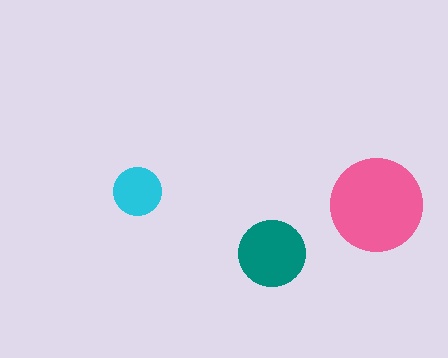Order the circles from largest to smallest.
the pink one, the teal one, the cyan one.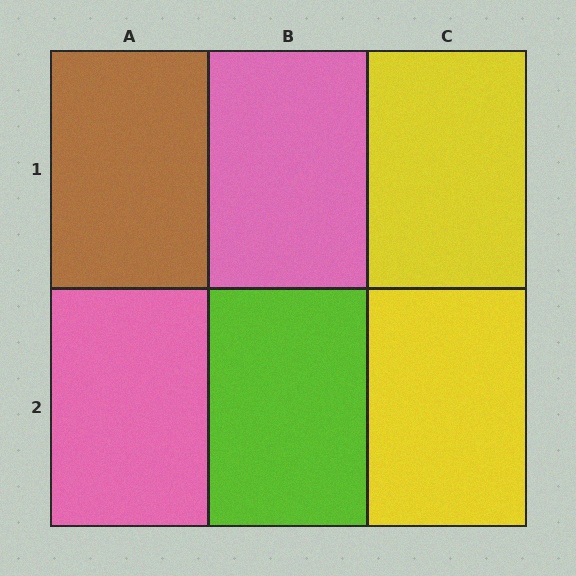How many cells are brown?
1 cell is brown.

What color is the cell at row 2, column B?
Lime.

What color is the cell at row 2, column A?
Pink.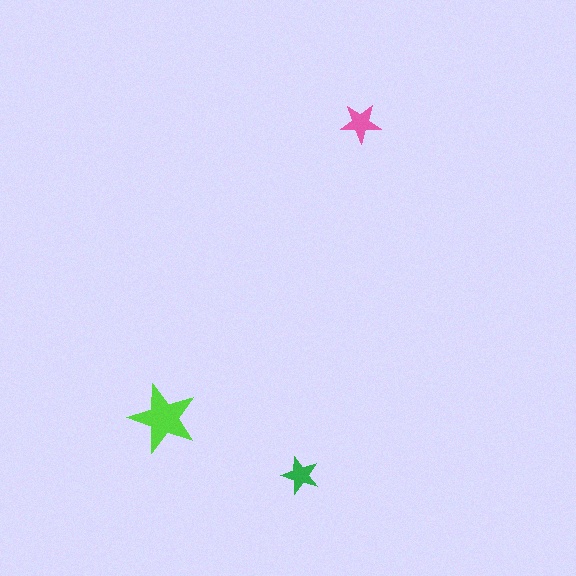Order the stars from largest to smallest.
the lime one, the pink one, the green one.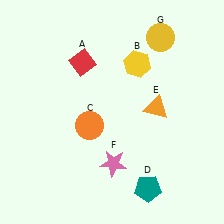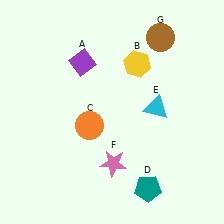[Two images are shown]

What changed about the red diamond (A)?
In Image 1, A is red. In Image 2, it changed to purple.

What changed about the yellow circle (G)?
In Image 1, G is yellow. In Image 2, it changed to brown.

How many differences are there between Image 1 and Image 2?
There are 3 differences between the two images.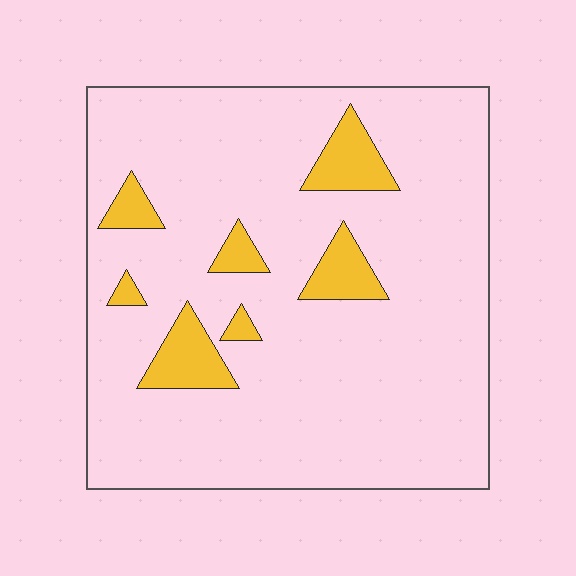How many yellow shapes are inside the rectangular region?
7.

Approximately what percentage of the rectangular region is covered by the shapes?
Approximately 10%.